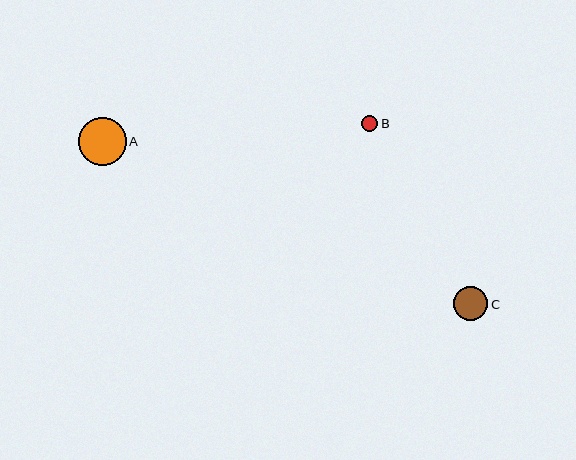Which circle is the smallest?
Circle B is the smallest with a size of approximately 16 pixels.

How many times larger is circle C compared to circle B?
Circle C is approximately 2.1 times the size of circle B.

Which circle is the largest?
Circle A is the largest with a size of approximately 48 pixels.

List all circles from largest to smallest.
From largest to smallest: A, C, B.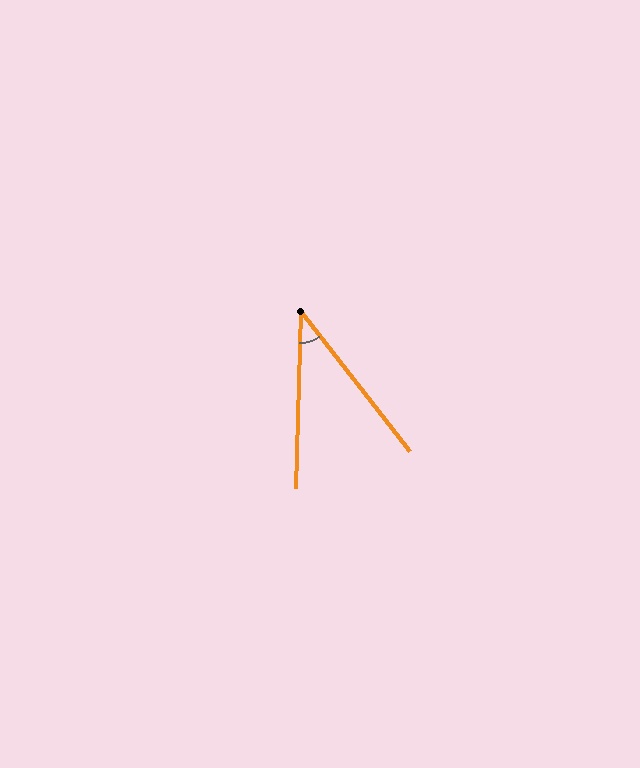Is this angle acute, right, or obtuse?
It is acute.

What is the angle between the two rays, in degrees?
Approximately 39 degrees.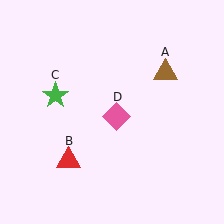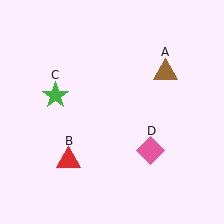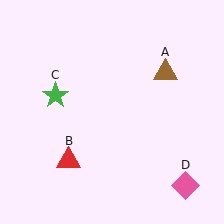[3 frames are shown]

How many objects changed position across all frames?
1 object changed position: pink diamond (object D).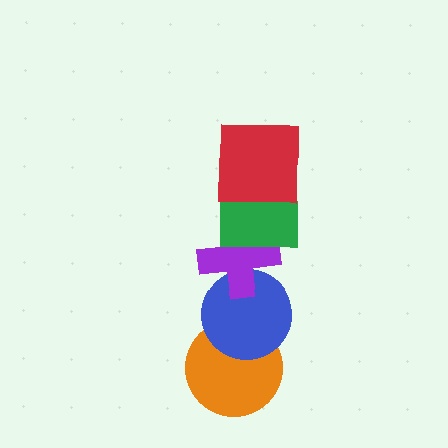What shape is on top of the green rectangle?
The red square is on top of the green rectangle.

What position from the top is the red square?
The red square is 1st from the top.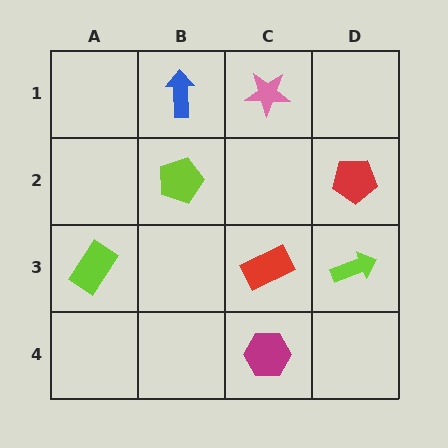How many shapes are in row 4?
1 shape.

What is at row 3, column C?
A red rectangle.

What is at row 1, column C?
A pink star.